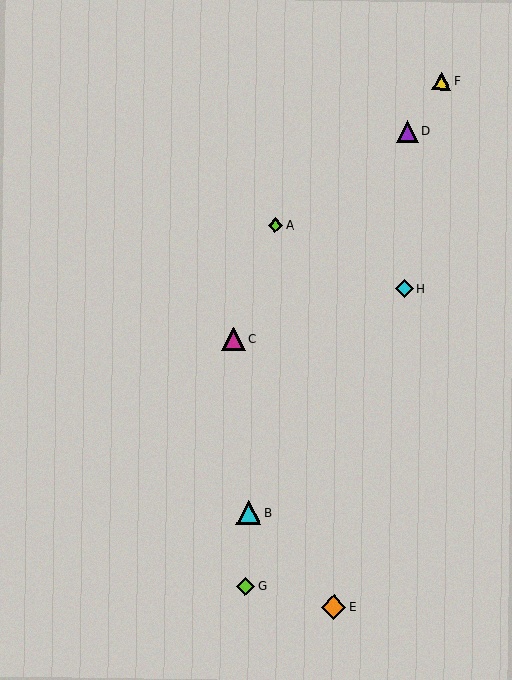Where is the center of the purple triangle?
The center of the purple triangle is at (407, 131).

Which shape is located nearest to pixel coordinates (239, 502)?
The cyan triangle (labeled B) at (248, 512) is nearest to that location.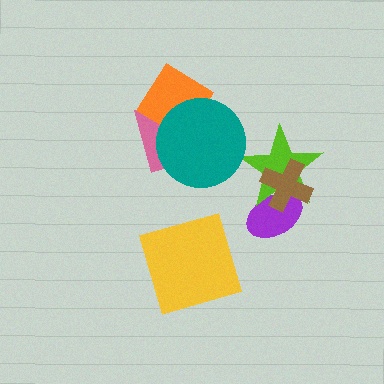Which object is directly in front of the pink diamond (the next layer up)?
The orange diamond is directly in front of the pink diamond.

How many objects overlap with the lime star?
2 objects overlap with the lime star.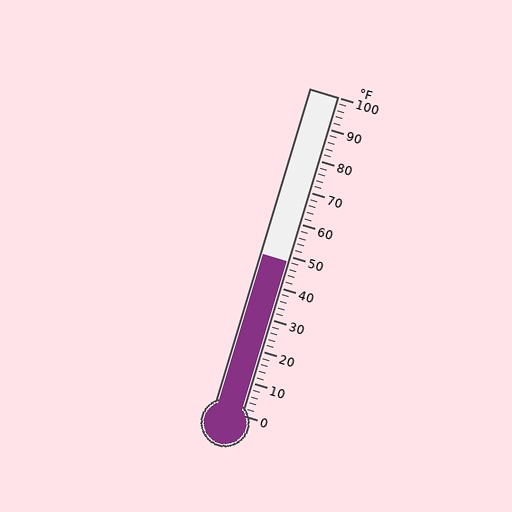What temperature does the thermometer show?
The thermometer shows approximately 48°F.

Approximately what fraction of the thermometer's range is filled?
The thermometer is filled to approximately 50% of its range.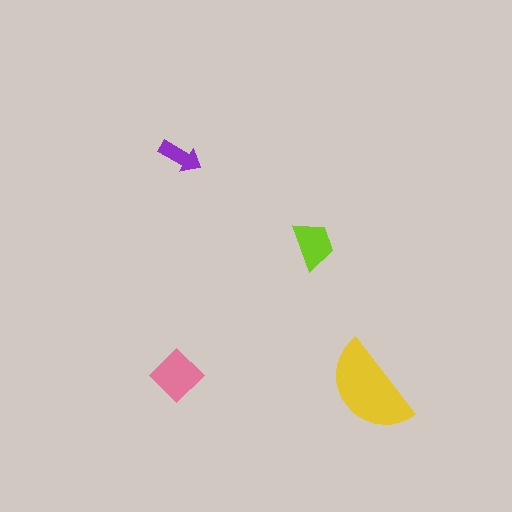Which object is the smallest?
The purple arrow.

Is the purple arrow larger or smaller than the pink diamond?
Smaller.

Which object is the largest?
The yellow semicircle.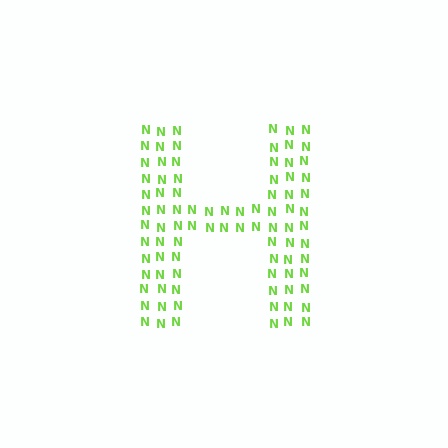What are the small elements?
The small elements are letter N's.